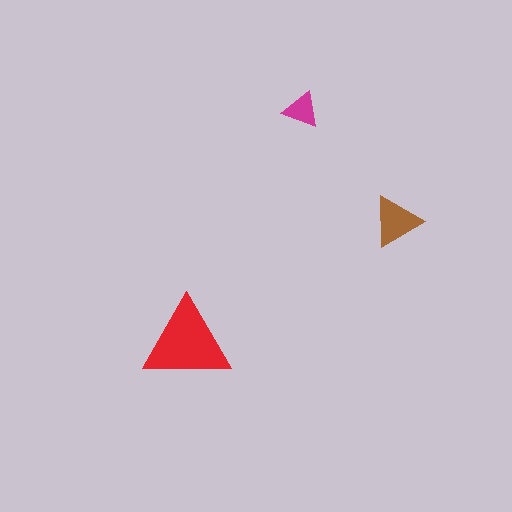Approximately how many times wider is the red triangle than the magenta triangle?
About 2.5 times wider.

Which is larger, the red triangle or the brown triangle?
The red one.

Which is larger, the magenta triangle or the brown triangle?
The brown one.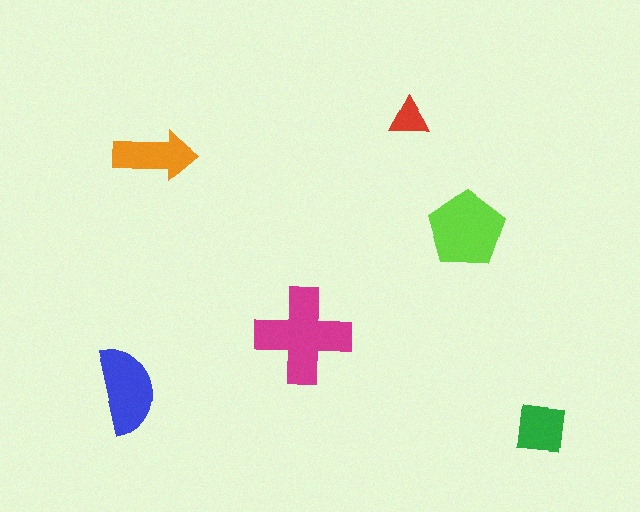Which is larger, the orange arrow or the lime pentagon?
The lime pentagon.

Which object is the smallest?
The red triangle.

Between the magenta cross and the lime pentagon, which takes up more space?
The magenta cross.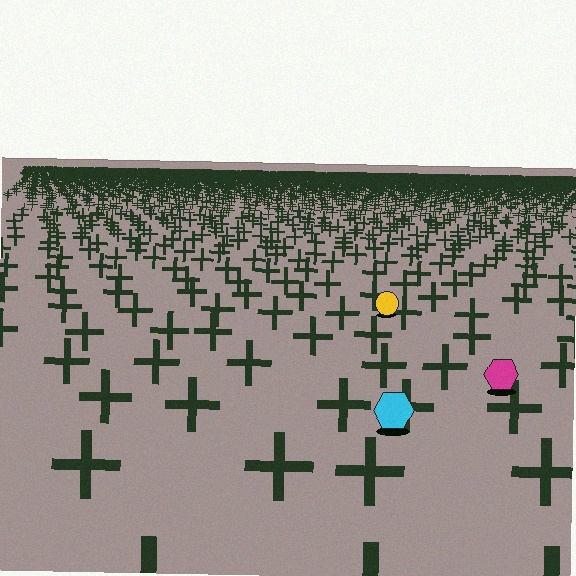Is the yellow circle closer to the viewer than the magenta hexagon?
No. The magenta hexagon is closer — you can tell from the texture gradient: the ground texture is coarser near it.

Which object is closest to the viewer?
The cyan hexagon is closest. The texture marks near it are larger and more spread out.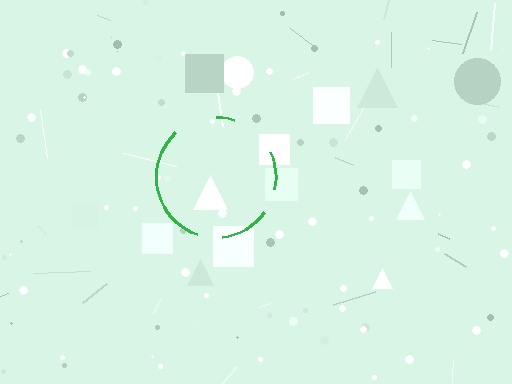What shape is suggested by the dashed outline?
The dashed outline suggests a circle.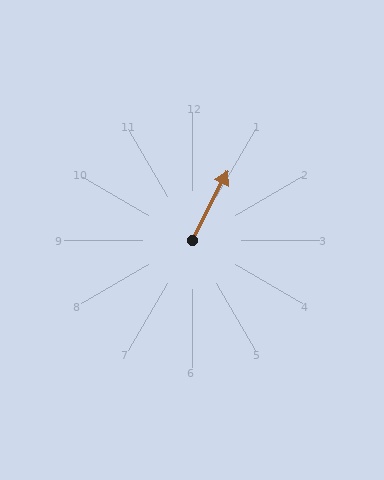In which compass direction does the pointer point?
Northeast.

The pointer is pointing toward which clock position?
Roughly 1 o'clock.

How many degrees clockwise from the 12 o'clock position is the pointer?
Approximately 27 degrees.